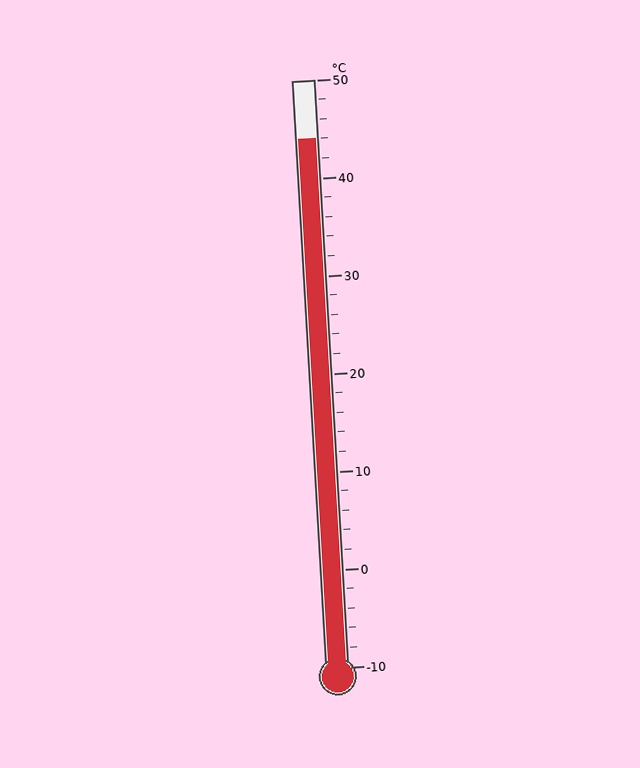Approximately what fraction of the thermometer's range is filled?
The thermometer is filled to approximately 90% of its range.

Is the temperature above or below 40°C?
The temperature is above 40°C.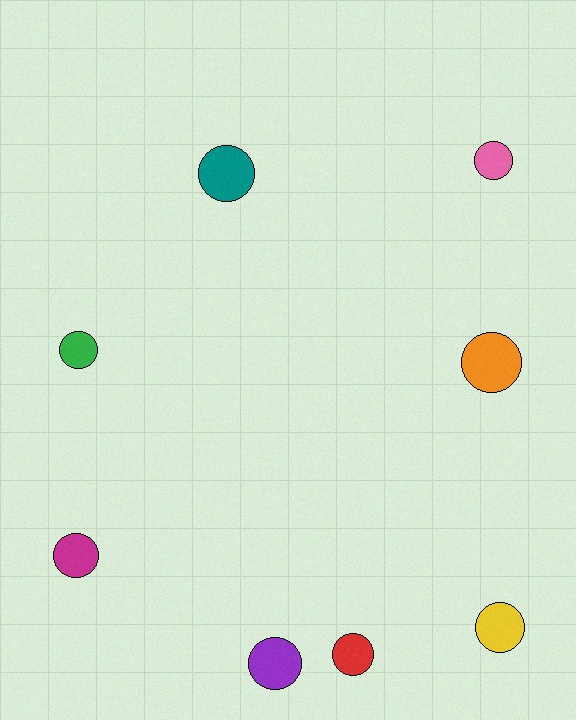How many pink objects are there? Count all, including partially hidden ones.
There is 1 pink object.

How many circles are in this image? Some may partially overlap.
There are 8 circles.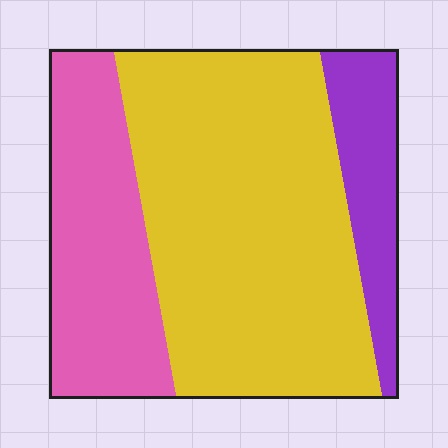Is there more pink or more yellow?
Yellow.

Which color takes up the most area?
Yellow, at roughly 60%.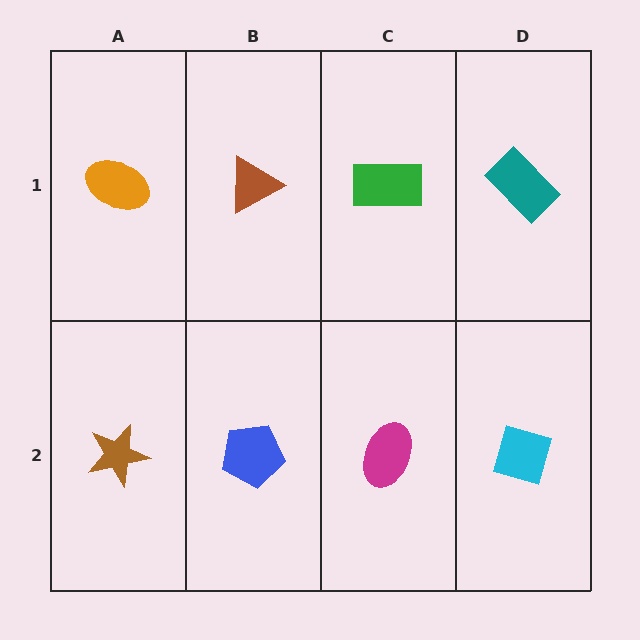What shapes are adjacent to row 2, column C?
A green rectangle (row 1, column C), a blue pentagon (row 2, column B), a cyan diamond (row 2, column D).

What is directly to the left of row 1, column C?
A brown triangle.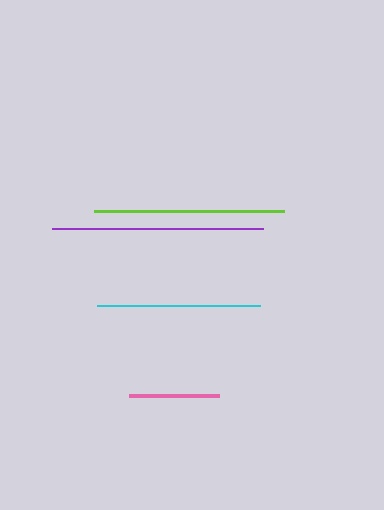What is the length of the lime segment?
The lime segment is approximately 191 pixels long.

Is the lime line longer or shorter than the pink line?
The lime line is longer than the pink line.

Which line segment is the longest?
The purple line is the longest at approximately 211 pixels.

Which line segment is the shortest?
The pink line is the shortest at approximately 90 pixels.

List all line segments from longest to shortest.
From longest to shortest: purple, lime, cyan, pink.